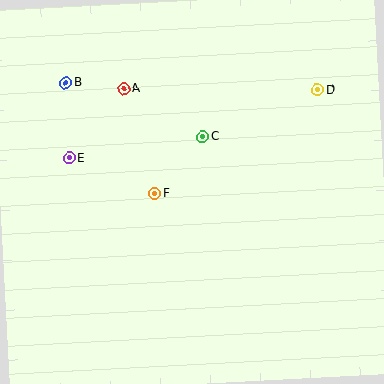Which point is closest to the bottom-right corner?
Point F is closest to the bottom-right corner.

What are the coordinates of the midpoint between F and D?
The midpoint between F and D is at (236, 142).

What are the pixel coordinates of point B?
Point B is at (66, 82).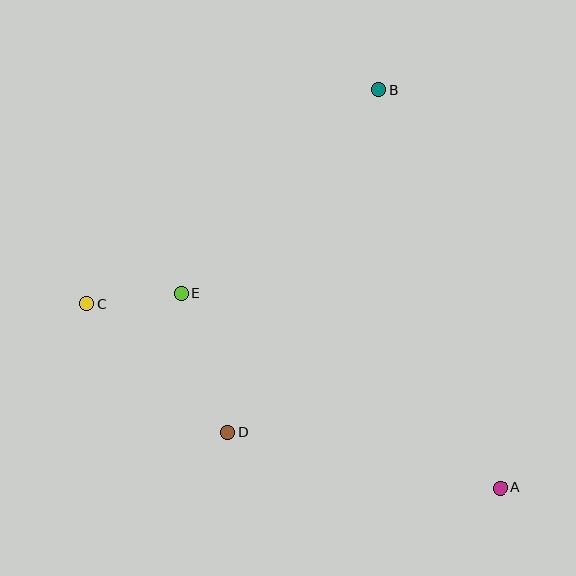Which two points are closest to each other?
Points C and E are closest to each other.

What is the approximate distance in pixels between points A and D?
The distance between A and D is approximately 279 pixels.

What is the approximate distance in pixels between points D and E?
The distance between D and E is approximately 147 pixels.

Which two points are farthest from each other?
Points A and C are farthest from each other.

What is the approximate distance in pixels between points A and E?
The distance between A and E is approximately 374 pixels.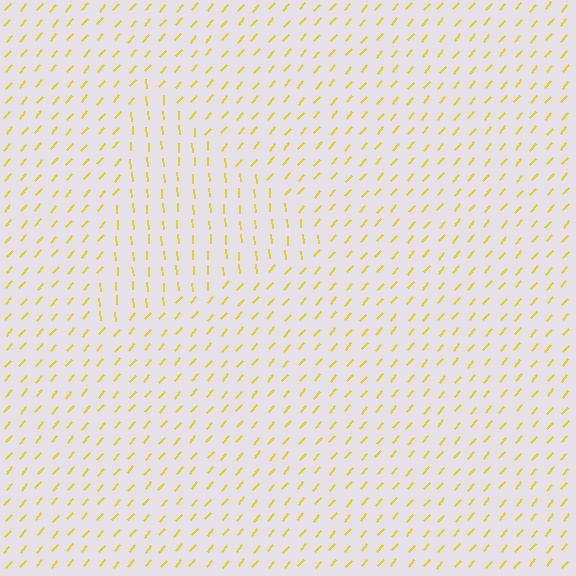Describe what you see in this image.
The image is filled with small yellow line segments. A triangle region in the image has lines oriented differently from the surrounding lines, creating a visible texture boundary.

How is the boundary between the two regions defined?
The boundary is defined purely by a change in line orientation (approximately 45 degrees difference). All lines are the same color and thickness.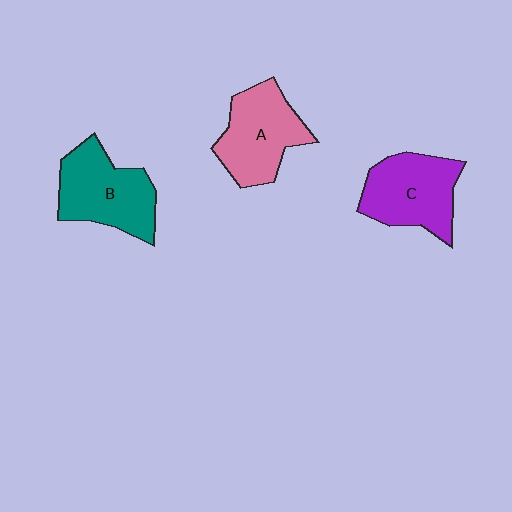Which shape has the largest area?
Shape B (teal).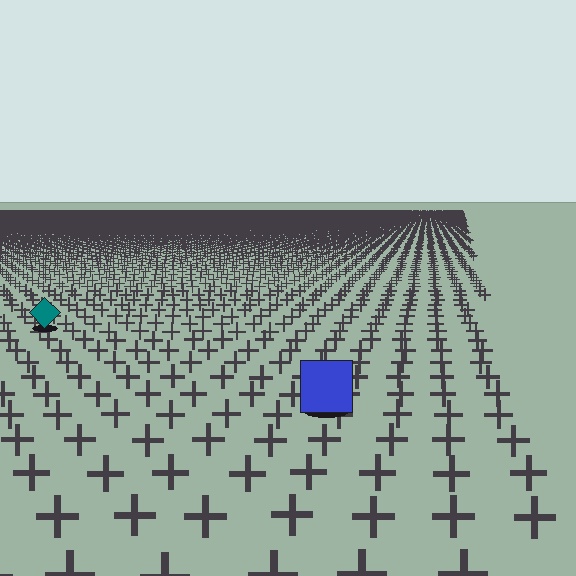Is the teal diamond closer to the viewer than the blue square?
No. The blue square is closer — you can tell from the texture gradient: the ground texture is coarser near it.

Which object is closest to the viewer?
The blue square is closest. The texture marks near it are larger and more spread out.